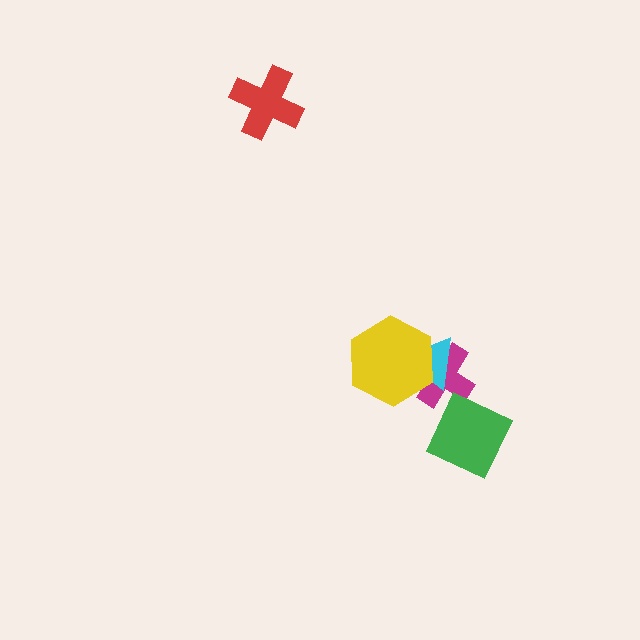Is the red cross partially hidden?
No, no other shape covers it.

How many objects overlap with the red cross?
0 objects overlap with the red cross.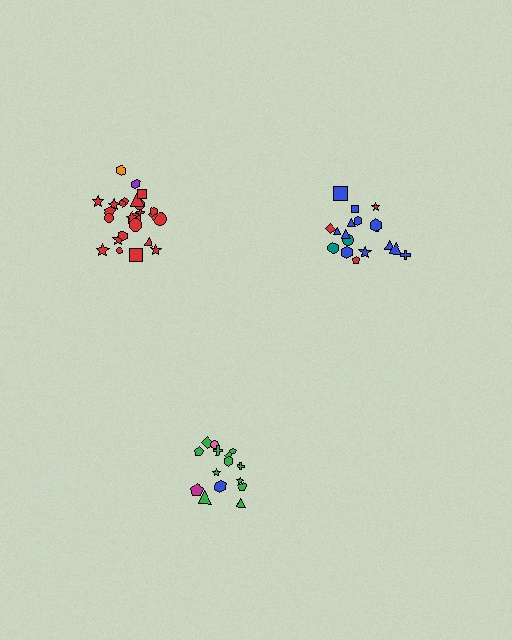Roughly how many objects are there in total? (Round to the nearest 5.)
Roughly 60 objects in total.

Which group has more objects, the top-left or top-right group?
The top-left group.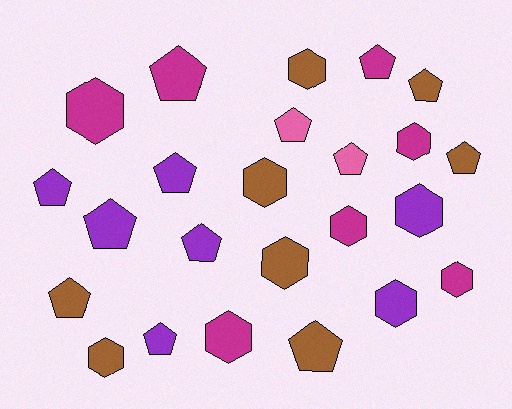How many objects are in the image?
There are 24 objects.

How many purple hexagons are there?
There are 2 purple hexagons.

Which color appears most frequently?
Brown, with 8 objects.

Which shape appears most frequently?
Pentagon, with 13 objects.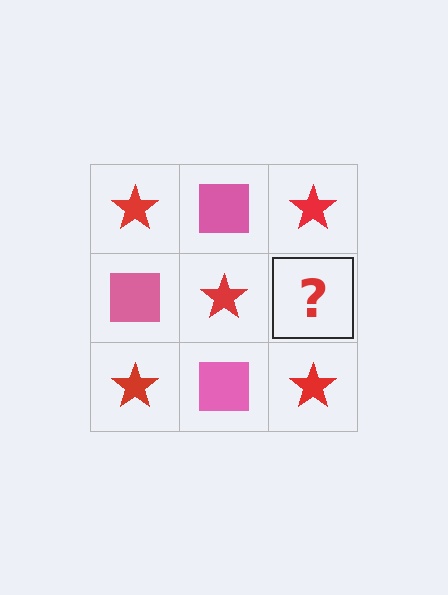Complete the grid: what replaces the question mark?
The question mark should be replaced with a pink square.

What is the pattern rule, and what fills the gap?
The rule is that it alternates red star and pink square in a checkerboard pattern. The gap should be filled with a pink square.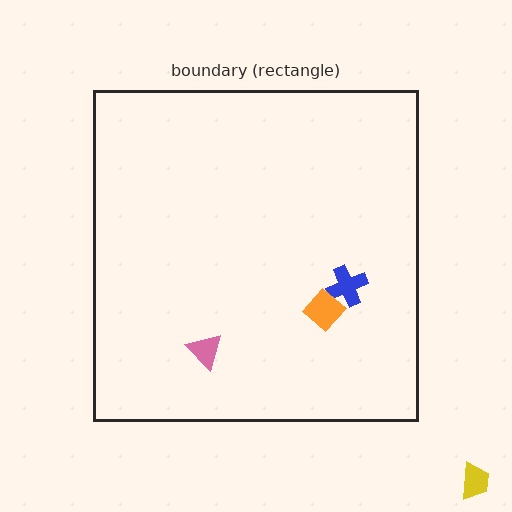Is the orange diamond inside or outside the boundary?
Inside.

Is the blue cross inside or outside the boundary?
Inside.